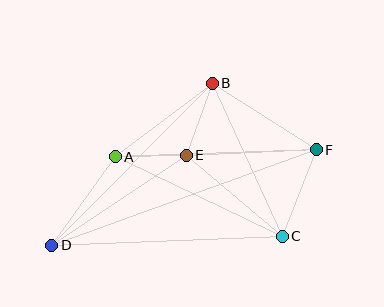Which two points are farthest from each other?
Points D and F are farthest from each other.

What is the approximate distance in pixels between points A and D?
The distance between A and D is approximately 109 pixels.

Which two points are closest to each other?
Points A and E are closest to each other.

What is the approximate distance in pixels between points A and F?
The distance between A and F is approximately 201 pixels.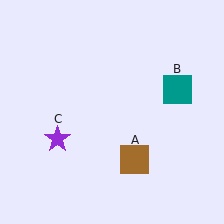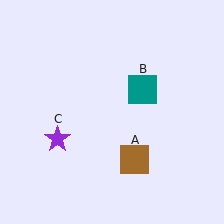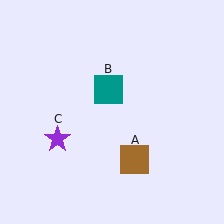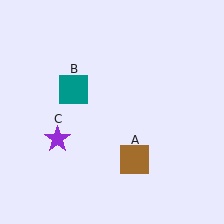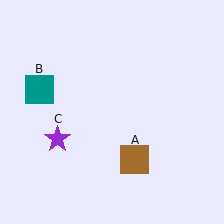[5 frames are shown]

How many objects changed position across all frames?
1 object changed position: teal square (object B).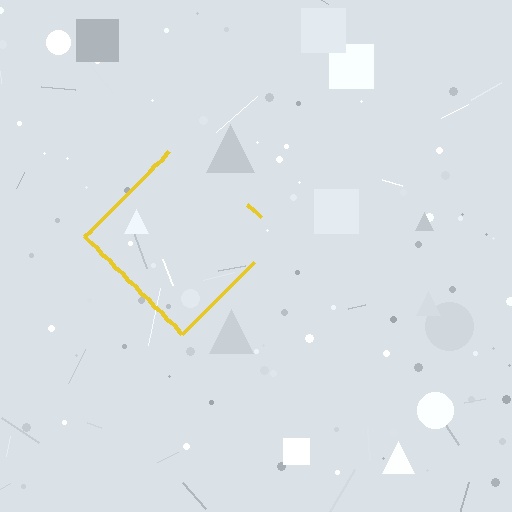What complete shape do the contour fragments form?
The contour fragments form a diamond.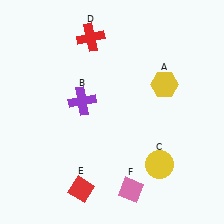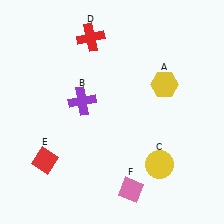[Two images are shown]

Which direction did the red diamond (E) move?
The red diamond (E) moved left.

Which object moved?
The red diamond (E) moved left.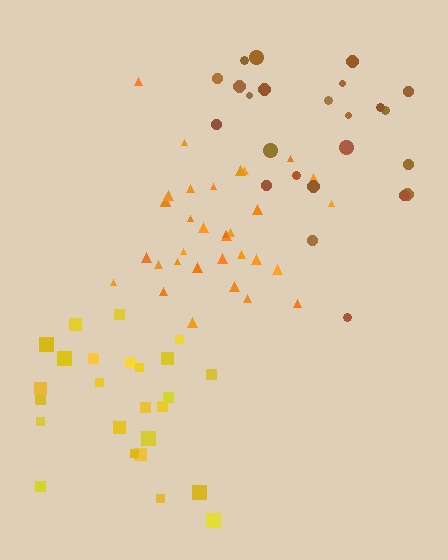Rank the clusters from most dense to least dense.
orange, yellow, brown.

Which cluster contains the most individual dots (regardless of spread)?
Orange (33).